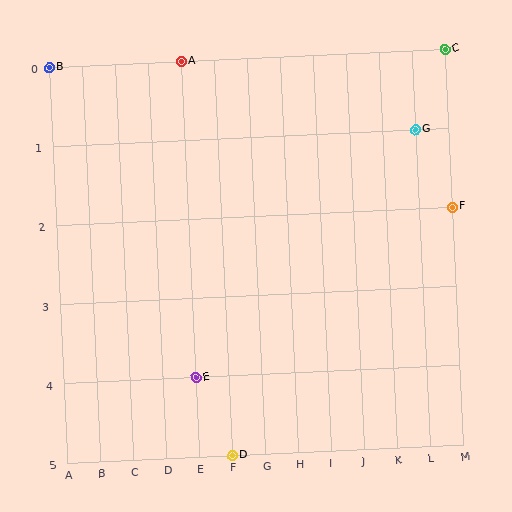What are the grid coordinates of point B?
Point B is at grid coordinates (A, 0).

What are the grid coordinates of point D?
Point D is at grid coordinates (F, 5).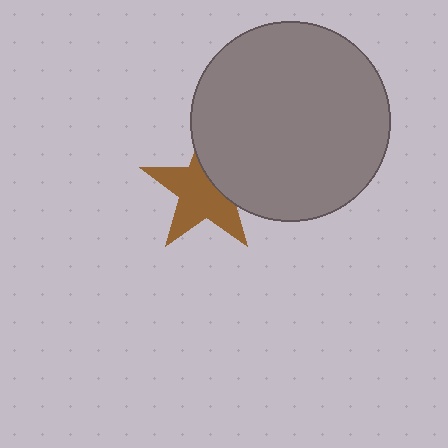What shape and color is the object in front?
The object in front is a gray circle.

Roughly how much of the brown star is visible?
About half of it is visible (roughly 65%).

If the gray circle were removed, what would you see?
You would see the complete brown star.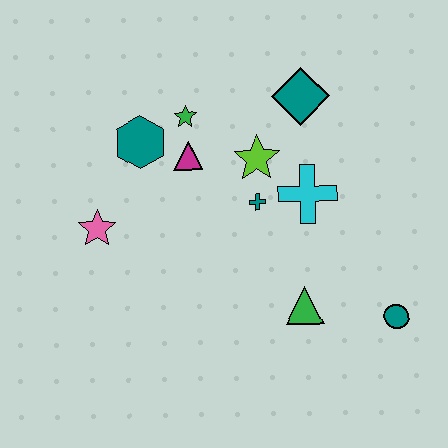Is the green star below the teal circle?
No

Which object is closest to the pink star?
The teal hexagon is closest to the pink star.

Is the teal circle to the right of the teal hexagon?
Yes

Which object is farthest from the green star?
The teal circle is farthest from the green star.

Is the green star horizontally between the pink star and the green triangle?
Yes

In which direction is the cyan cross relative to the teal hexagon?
The cyan cross is to the right of the teal hexagon.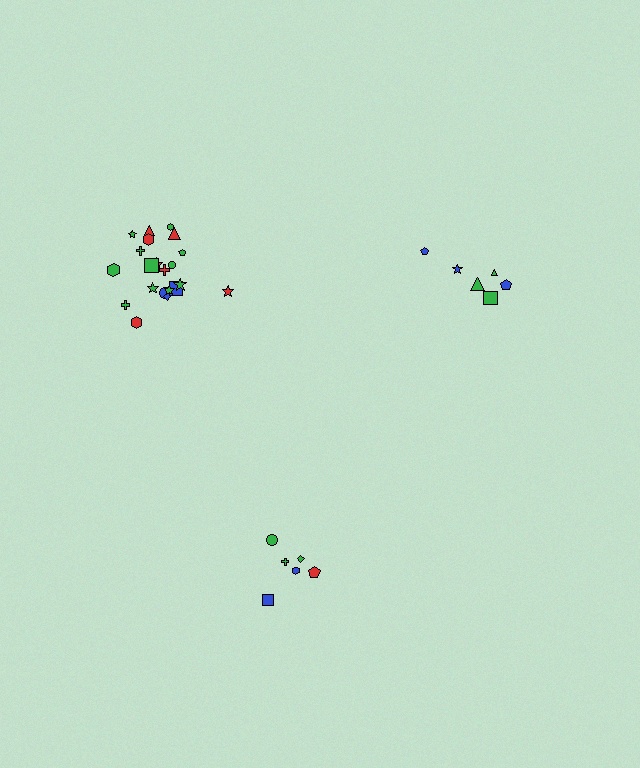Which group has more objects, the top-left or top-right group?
The top-left group.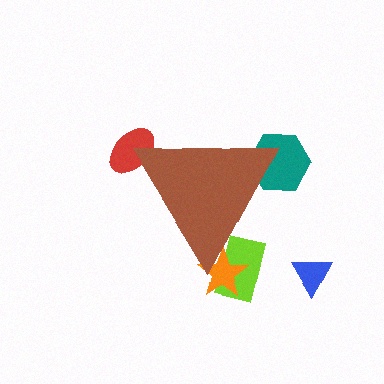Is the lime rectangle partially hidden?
Yes, the lime rectangle is partially hidden behind the brown triangle.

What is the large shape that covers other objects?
A brown triangle.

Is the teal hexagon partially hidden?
Yes, the teal hexagon is partially hidden behind the brown triangle.